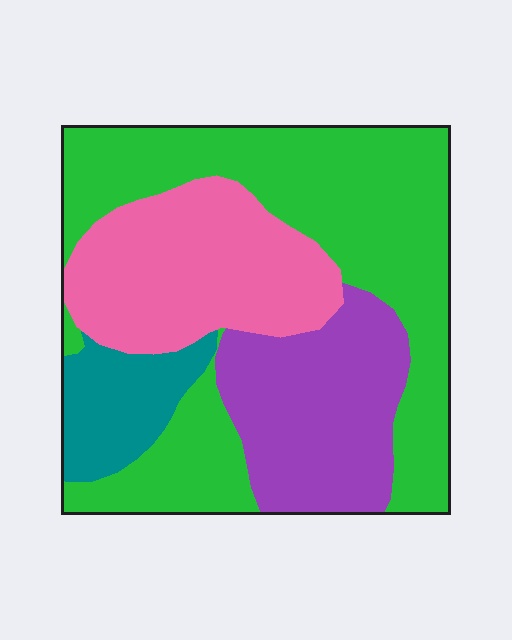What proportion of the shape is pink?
Pink takes up less than a quarter of the shape.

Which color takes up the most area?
Green, at roughly 45%.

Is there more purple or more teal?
Purple.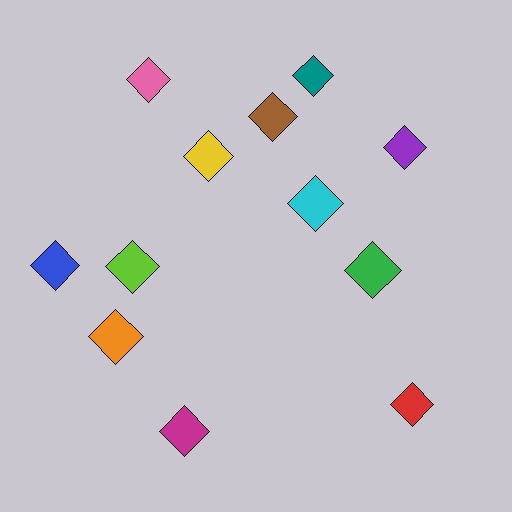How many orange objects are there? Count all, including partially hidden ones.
There is 1 orange object.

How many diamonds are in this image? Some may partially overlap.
There are 12 diamonds.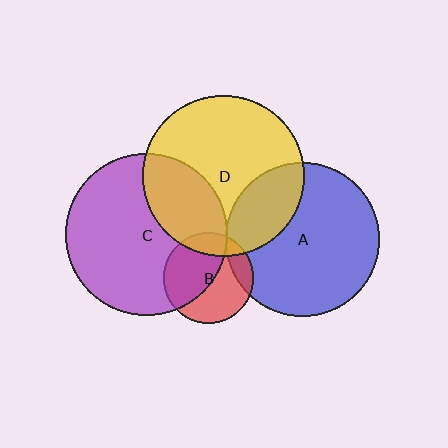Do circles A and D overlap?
Yes.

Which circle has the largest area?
Circle D (yellow).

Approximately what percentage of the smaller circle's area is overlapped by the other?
Approximately 25%.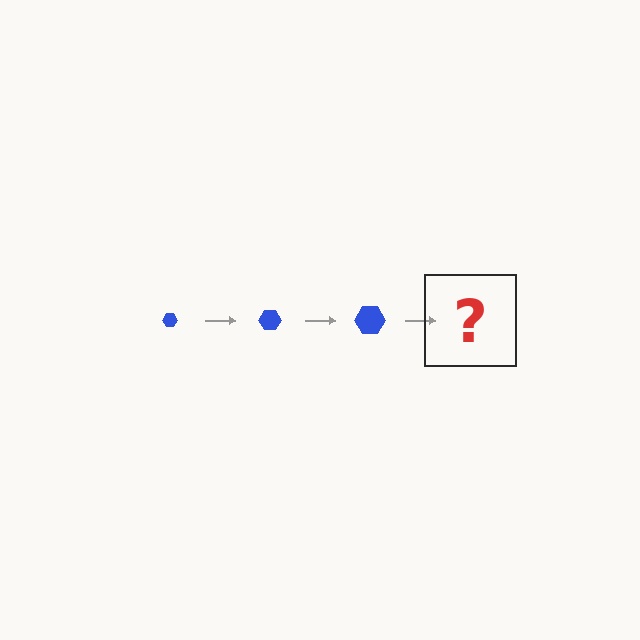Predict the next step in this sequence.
The next step is a blue hexagon, larger than the previous one.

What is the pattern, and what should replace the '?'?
The pattern is that the hexagon gets progressively larger each step. The '?' should be a blue hexagon, larger than the previous one.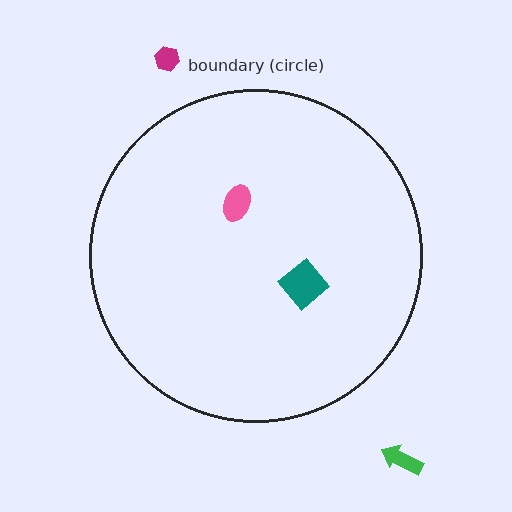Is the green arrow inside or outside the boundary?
Outside.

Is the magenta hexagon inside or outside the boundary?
Outside.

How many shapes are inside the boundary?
2 inside, 2 outside.